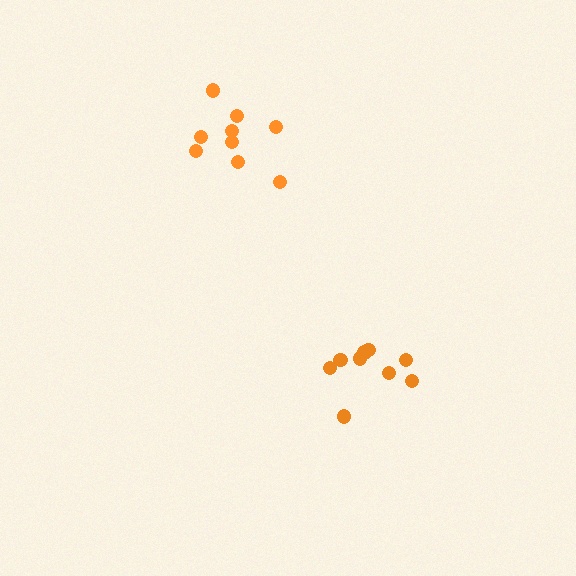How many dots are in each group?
Group 1: 9 dots, Group 2: 10 dots (19 total).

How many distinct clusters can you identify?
There are 2 distinct clusters.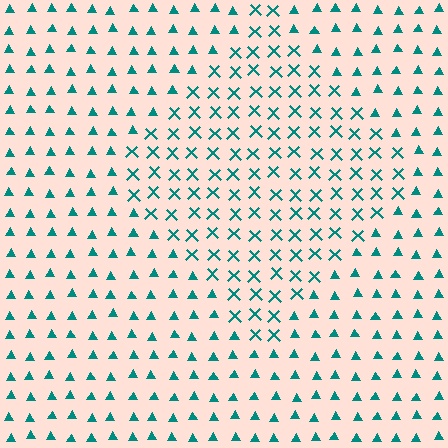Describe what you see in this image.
The image is filled with small teal elements arranged in a uniform grid. A diamond-shaped region contains X marks, while the surrounding area contains triangles. The boundary is defined purely by the change in element shape.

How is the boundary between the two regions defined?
The boundary is defined by a change in element shape: X marks inside vs. triangles outside. All elements share the same color and spacing.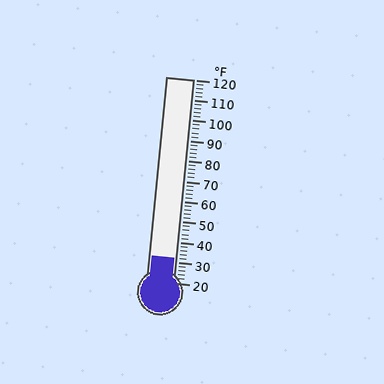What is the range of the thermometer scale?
The thermometer scale ranges from 20°F to 120°F.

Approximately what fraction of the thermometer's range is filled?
The thermometer is filled to approximately 10% of its range.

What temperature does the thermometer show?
The thermometer shows approximately 32°F.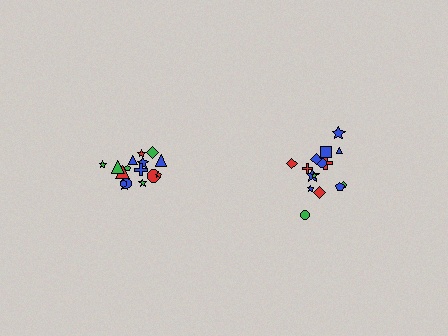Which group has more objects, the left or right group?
The left group.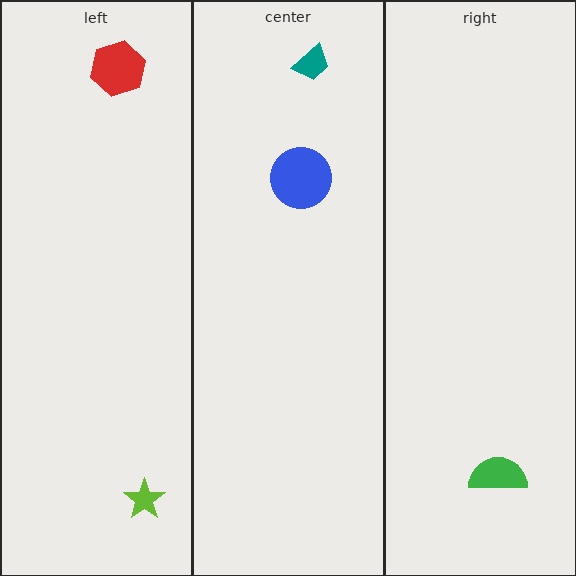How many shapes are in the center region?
2.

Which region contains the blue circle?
The center region.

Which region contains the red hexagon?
The left region.